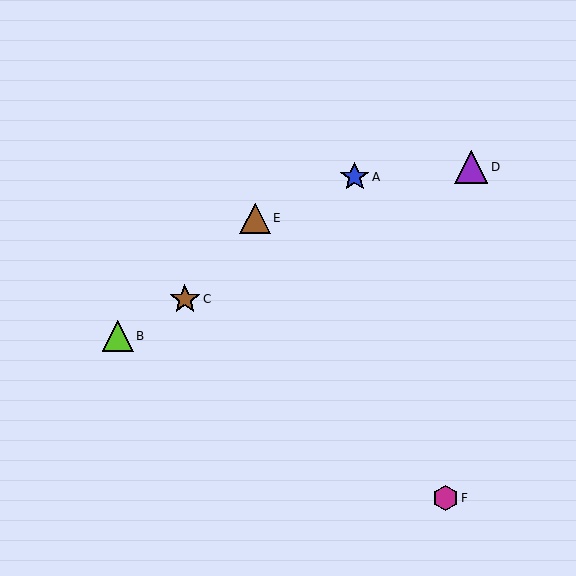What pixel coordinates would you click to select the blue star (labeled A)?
Click at (355, 177) to select the blue star A.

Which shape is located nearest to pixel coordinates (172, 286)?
The brown star (labeled C) at (185, 299) is nearest to that location.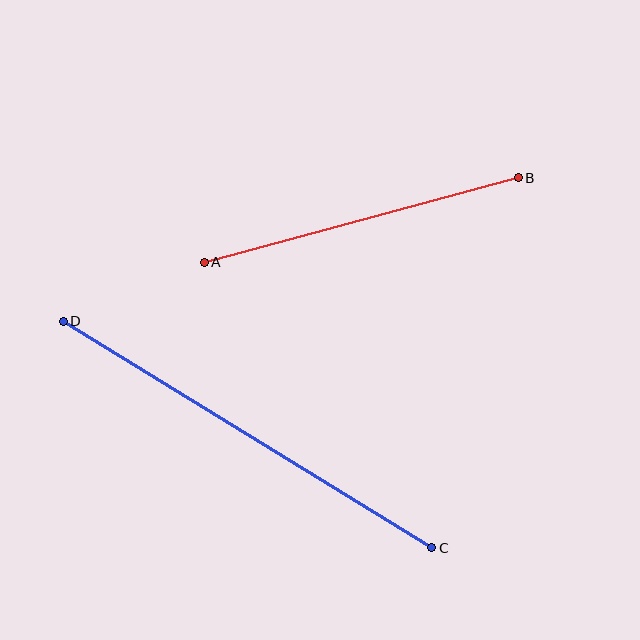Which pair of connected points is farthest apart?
Points C and D are farthest apart.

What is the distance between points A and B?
The distance is approximately 325 pixels.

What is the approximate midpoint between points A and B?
The midpoint is at approximately (361, 220) pixels.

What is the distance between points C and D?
The distance is approximately 433 pixels.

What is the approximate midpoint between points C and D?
The midpoint is at approximately (247, 435) pixels.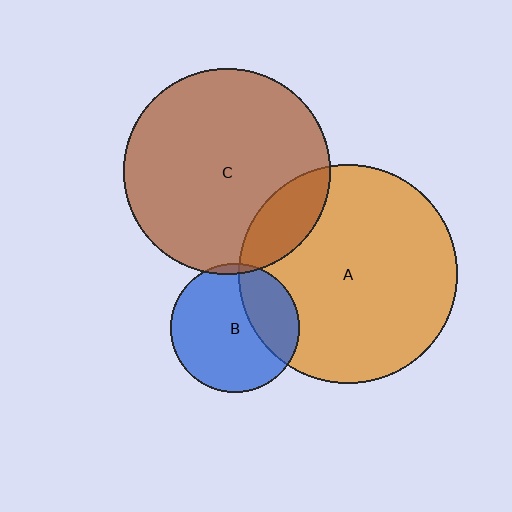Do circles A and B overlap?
Yes.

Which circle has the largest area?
Circle A (orange).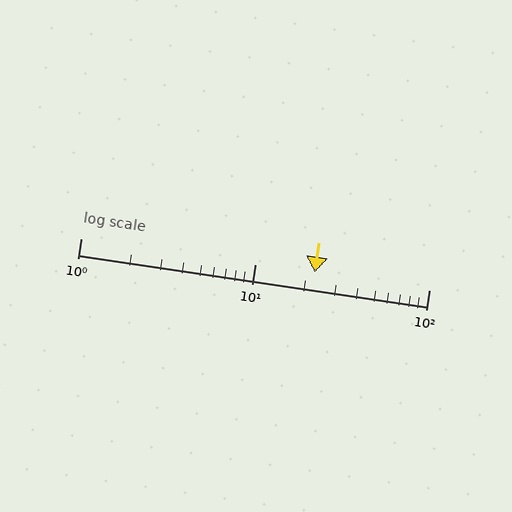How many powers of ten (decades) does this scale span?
The scale spans 2 decades, from 1 to 100.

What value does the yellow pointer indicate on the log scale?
The pointer indicates approximately 22.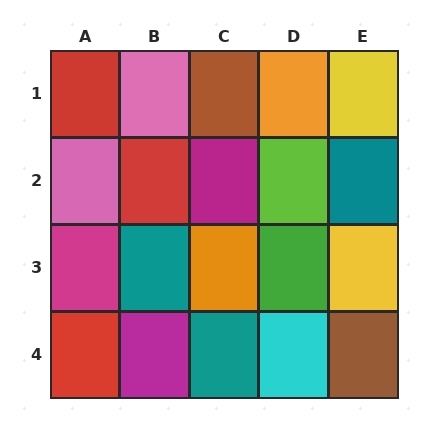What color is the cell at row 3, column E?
Yellow.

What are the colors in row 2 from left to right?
Pink, red, magenta, lime, teal.